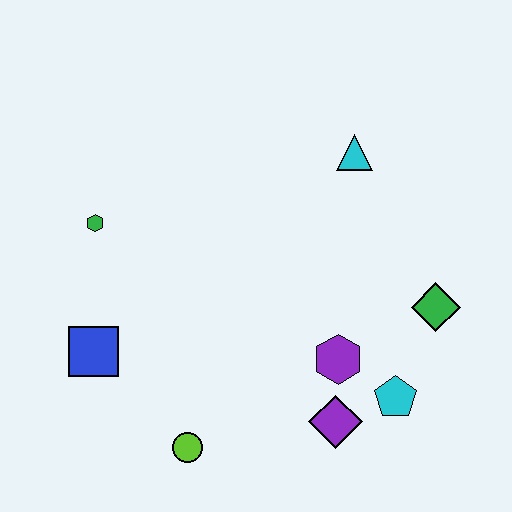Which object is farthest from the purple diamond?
The green hexagon is farthest from the purple diamond.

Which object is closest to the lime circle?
The blue square is closest to the lime circle.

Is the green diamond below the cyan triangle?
Yes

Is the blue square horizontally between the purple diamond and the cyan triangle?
No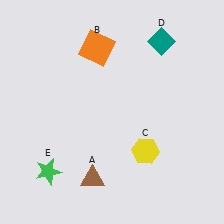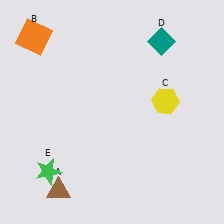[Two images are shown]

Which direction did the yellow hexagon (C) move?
The yellow hexagon (C) moved up.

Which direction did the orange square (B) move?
The orange square (B) moved left.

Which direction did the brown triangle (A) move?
The brown triangle (A) moved left.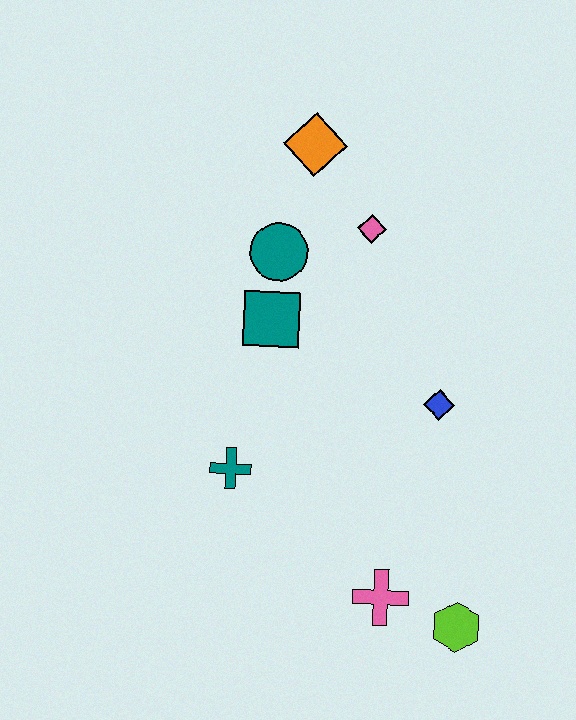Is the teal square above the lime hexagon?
Yes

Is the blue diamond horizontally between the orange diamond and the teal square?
No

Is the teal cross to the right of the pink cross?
No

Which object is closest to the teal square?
The teal circle is closest to the teal square.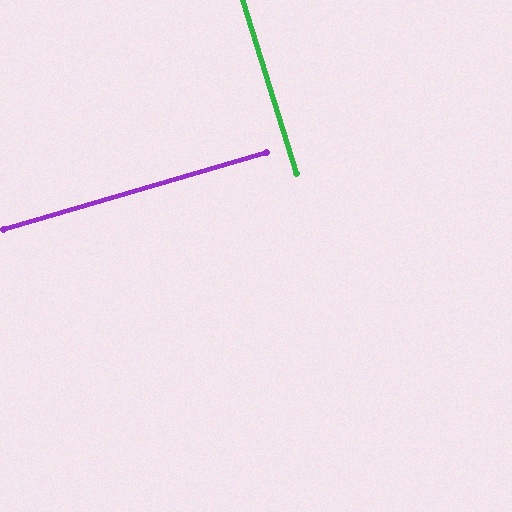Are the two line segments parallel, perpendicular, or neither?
Perpendicular — they meet at approximately 89°.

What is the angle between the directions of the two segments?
Approximately 89 degrees.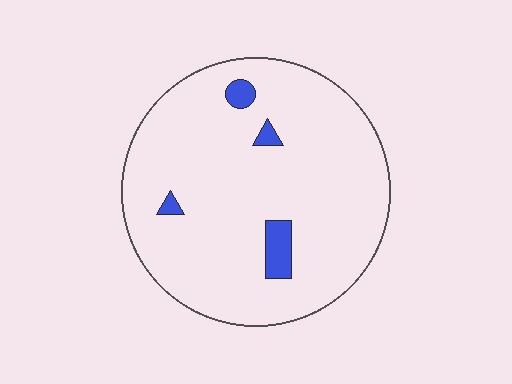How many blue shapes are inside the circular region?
4.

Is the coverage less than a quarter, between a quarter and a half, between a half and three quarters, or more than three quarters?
Less than a quarter.